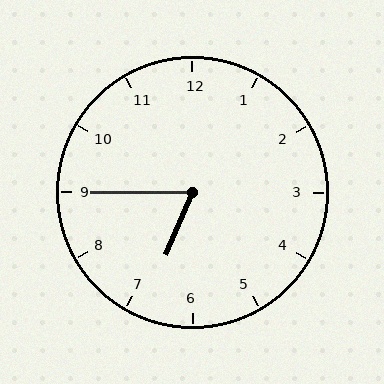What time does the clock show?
6:45.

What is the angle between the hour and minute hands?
Approximately 68 degrees.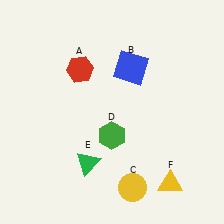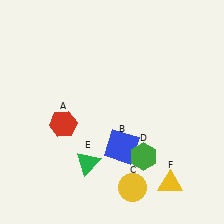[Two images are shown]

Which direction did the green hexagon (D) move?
The green hexagon (D) moved right.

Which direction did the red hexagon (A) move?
The red hexagon (A) moved down.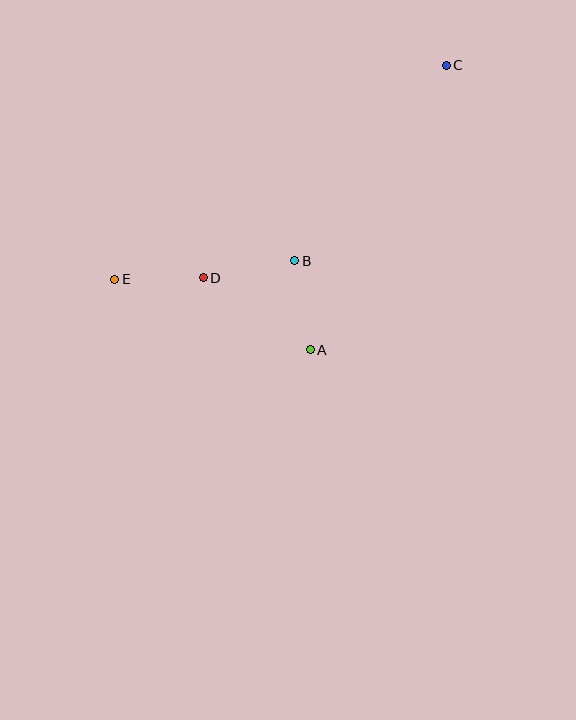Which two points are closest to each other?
Points D and E are closest to each other.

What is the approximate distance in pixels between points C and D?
The distance between C and D is approximately 323 pixels.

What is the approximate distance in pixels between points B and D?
The distance between B and D is approximately 93 pixels.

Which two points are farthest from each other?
Points C and E are farthest from each other.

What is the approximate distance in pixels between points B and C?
The distance between B and C is approximately 247 pixels.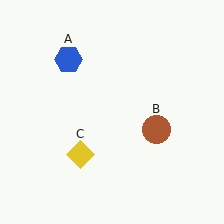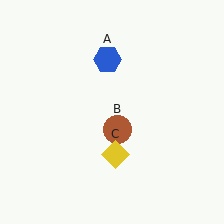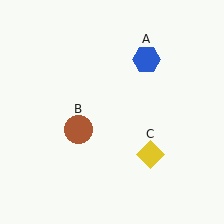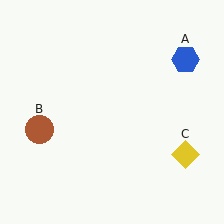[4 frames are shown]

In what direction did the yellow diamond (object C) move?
The yellow diamond (object C) moved right.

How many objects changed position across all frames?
3 objects changed position: blue hexagon (object A), brown circle (object B), yellow diamond (object C).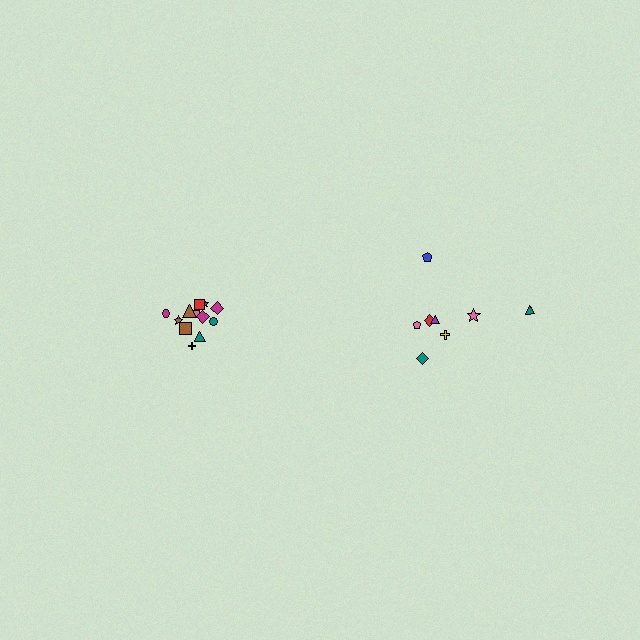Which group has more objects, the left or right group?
The left group.